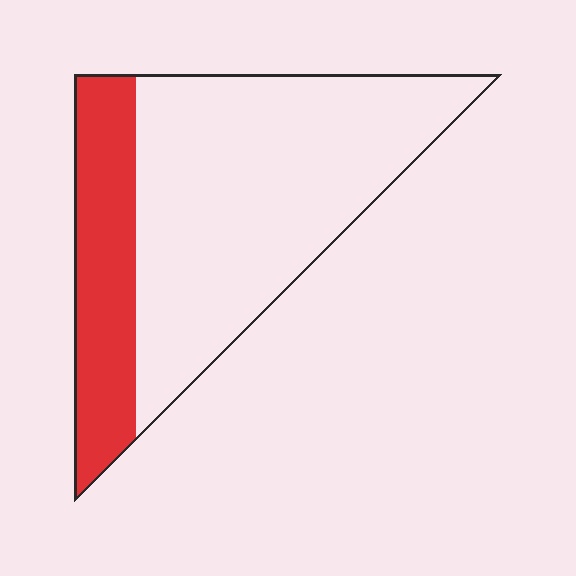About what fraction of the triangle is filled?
About one quarter (1/4).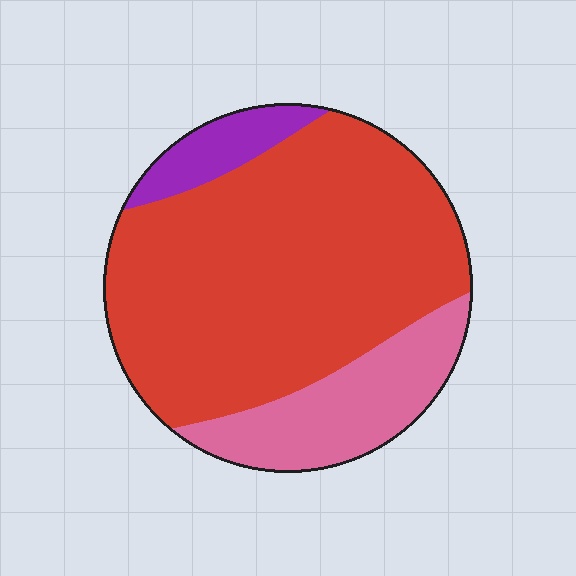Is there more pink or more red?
Red.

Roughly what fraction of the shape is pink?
Pink covers about 20% of the shape.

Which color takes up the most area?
Red, at roughly 70%.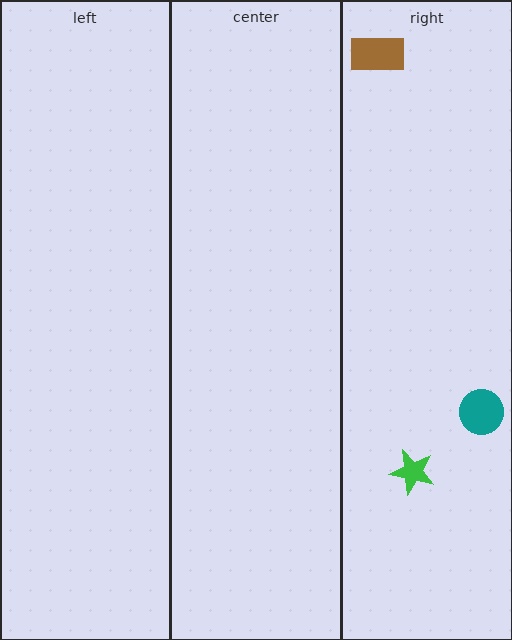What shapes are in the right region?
The brown rectangle, the teal circle, the green star.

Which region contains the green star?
The right region.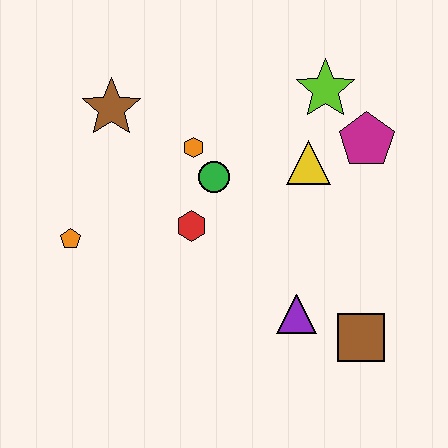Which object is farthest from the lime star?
The orange pentagon is farthest from the lime star.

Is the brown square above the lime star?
No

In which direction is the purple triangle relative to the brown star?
The purple triangle is below the brown star.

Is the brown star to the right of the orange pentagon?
Yes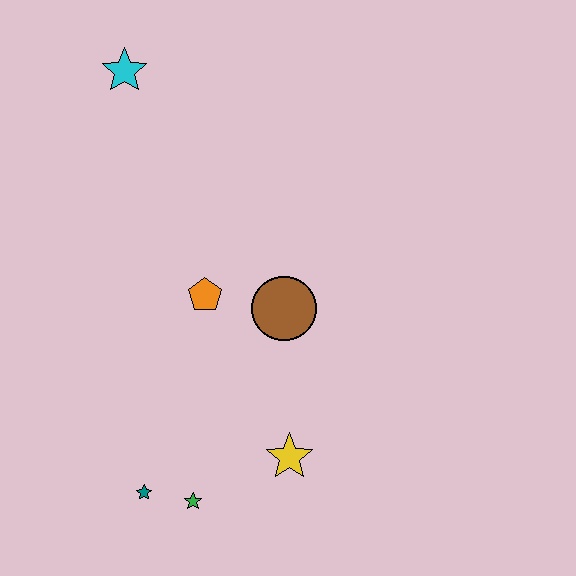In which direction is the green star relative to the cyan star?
The green star is below the cyan star.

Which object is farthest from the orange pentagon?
The cyan star is farthest from the orange pentagon.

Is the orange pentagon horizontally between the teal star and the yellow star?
Yes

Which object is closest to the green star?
The teal star is closest to the green star.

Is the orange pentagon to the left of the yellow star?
Yes